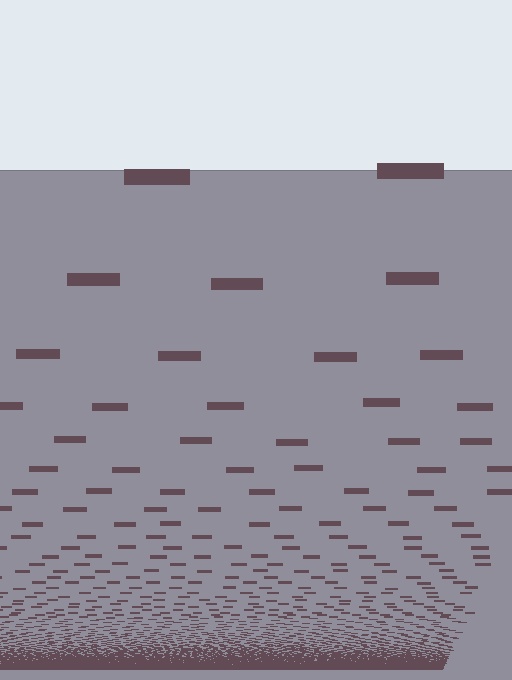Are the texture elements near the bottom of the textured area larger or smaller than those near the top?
Smaller. The gradient is inverted — elements near the bottom are smaller and denser.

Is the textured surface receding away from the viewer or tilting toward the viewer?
The surface appears to tilt toward the viewer. Texture elements get larger and sparser toward the top.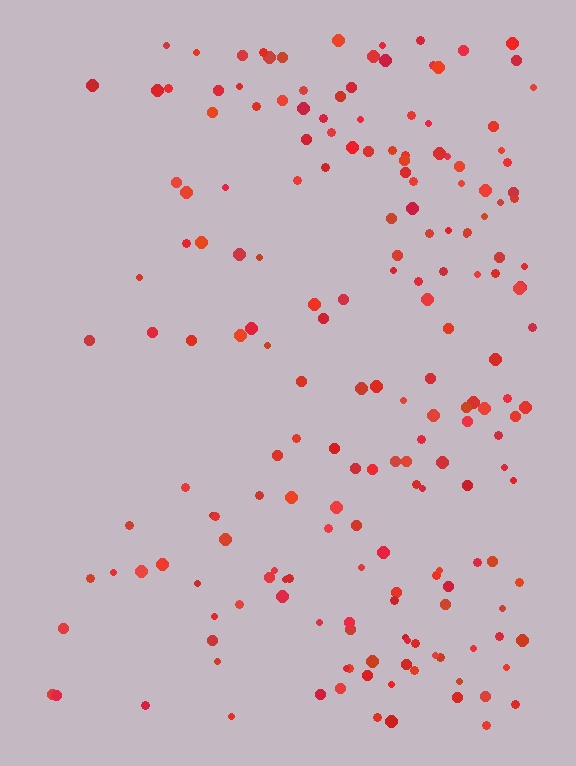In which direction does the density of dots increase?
From left to right, with the right side densest.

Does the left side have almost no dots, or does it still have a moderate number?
Still a moderate number, just noticeably fewer than the right.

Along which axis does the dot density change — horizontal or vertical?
Horizontal.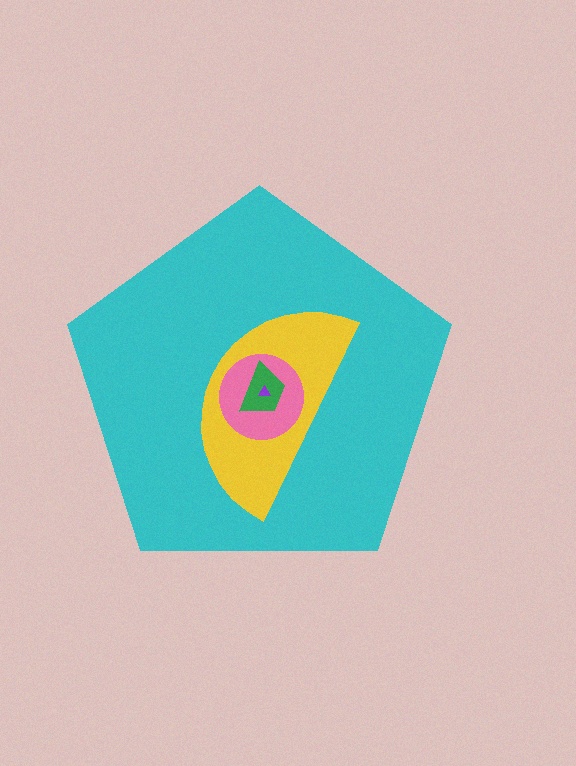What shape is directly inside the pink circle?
The green trapezoid.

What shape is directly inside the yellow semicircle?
The pink circle.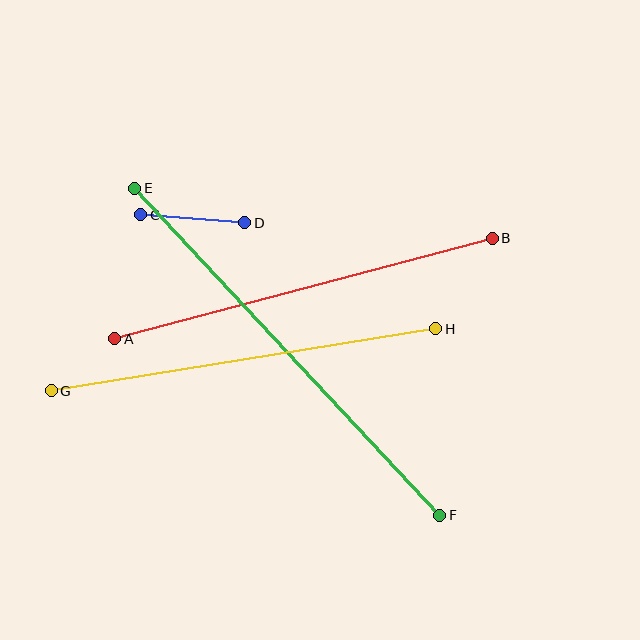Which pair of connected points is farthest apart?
Points E and F are farthest apart.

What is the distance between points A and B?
The distance is approximately 391 pixels.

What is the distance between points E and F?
The distance is approximately 447 pixels.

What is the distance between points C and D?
The distance is approximately 104 pixels.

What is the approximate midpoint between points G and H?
The midpoint is at approximately (243, 360) pixels.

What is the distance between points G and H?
The distance is approximately 389 pixels.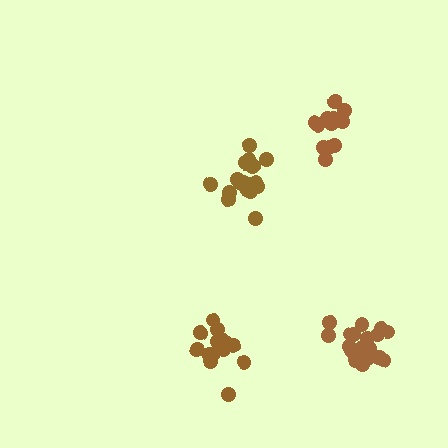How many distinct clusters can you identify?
There are 4 distinct clusters.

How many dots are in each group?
Group 1: 19 dots, Group 2: 14 dots, Group 3: 14 dots, Group 4: 18 dots (65 total).